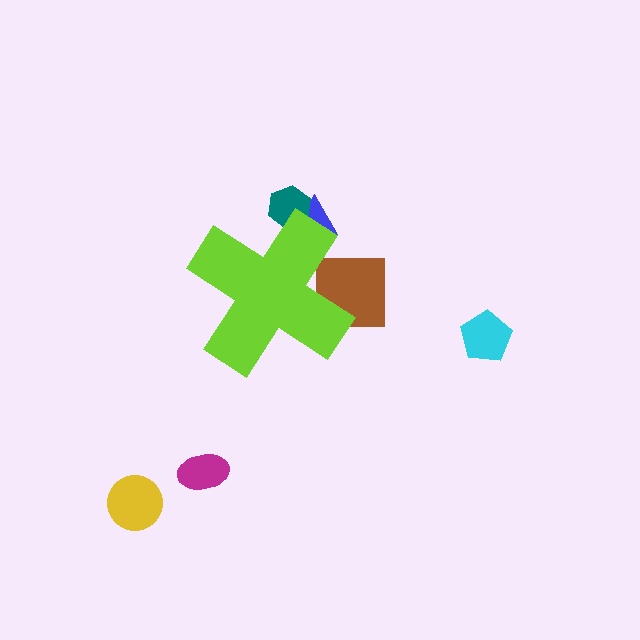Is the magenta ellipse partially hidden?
No, the magenta ellipse is fully visible.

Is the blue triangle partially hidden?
Yes, the blue triangle is partially hidden behind the lime cross.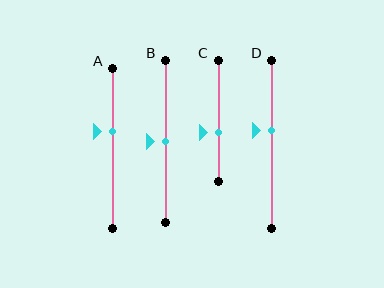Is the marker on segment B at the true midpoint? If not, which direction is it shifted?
Yes, the marker on segment B is at the true midpoint.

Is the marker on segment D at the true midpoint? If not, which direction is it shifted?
No, the marker on segment D is shifted upward by about 8% of the segment length.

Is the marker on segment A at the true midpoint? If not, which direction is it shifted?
No, the marker on segment A is shifted upward by about 11% of the segment length.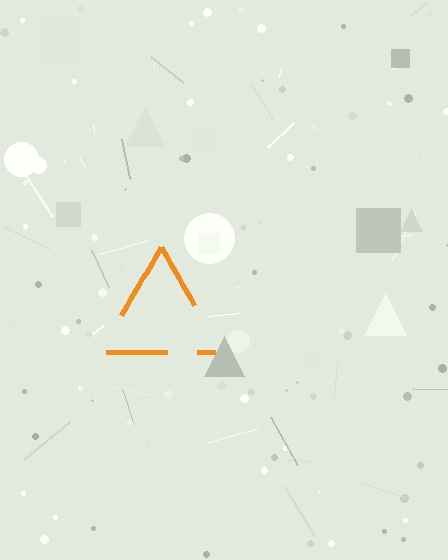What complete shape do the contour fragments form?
The contour fragments form a triangle.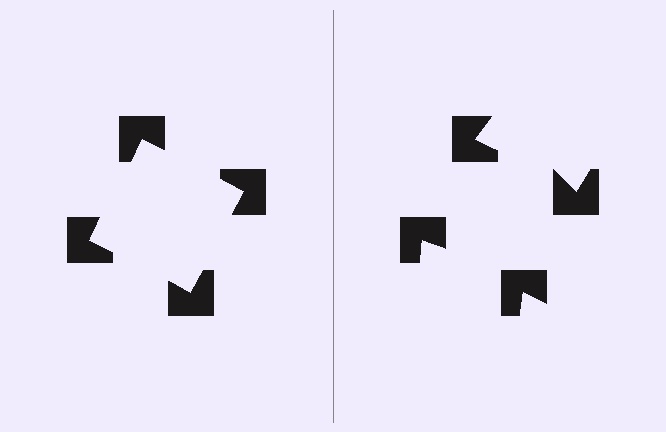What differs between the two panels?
The notched squares are positioned identically on both sides; only the wedge orientations differ. On the left they align to a square; on the right they are misaligned.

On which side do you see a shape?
An illusory square appears on the left side. On the right side the wedge cuts are rotated, so no coherent shape forms.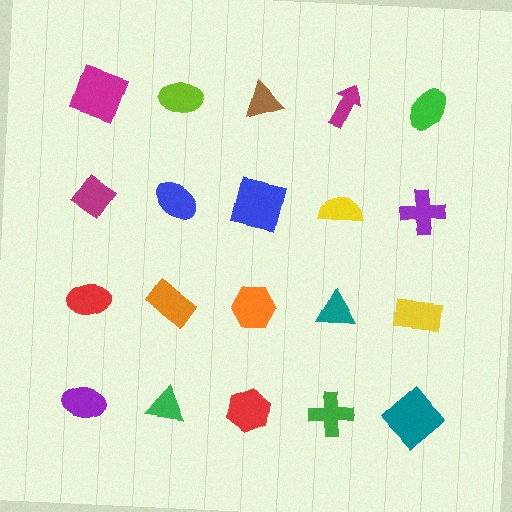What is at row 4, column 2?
A green triangle.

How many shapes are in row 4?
5 shapes.